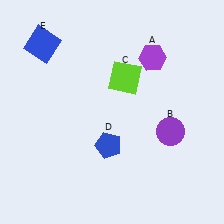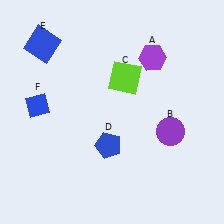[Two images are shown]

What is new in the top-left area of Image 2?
A blue diamond (F) was added in the top-left area of Image 2.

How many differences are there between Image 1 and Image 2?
There is 1 difference between the two images.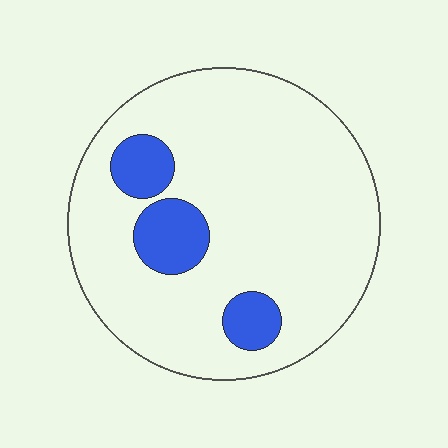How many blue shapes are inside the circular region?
3.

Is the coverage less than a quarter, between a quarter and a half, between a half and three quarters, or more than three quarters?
Less than a quarter.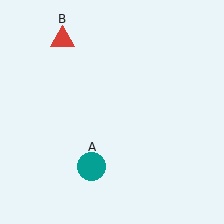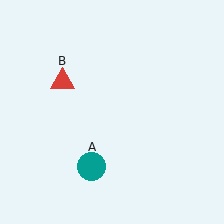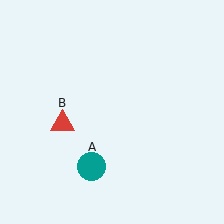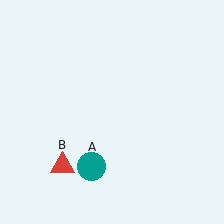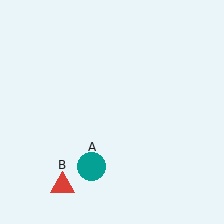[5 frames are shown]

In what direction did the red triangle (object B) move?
The red triangle (object B) moved down.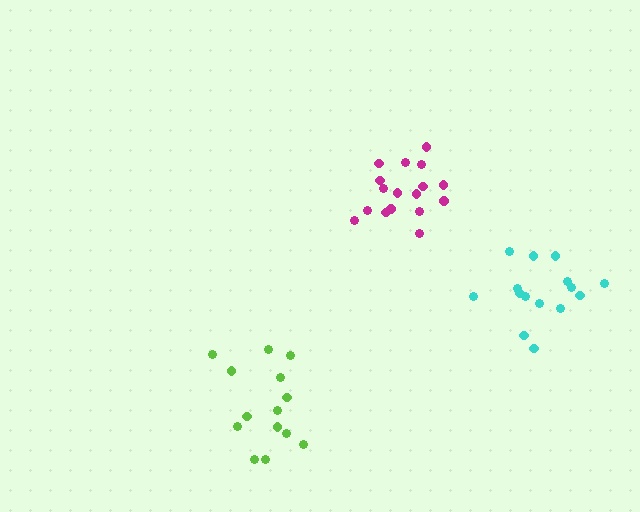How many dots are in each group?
Group 1: 15 dots, Group 2: 14 dots, Group 3: 17 dots (46 total).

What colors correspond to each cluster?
The clusters are colored: cyan, lime, magenta.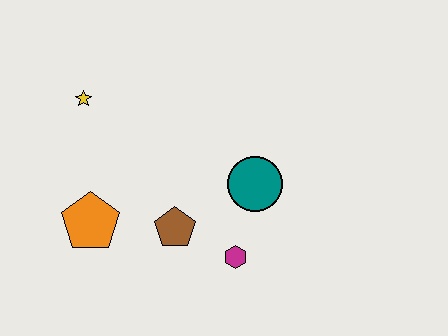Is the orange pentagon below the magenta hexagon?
No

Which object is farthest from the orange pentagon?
The teal circle is farthest from the orange pentagon.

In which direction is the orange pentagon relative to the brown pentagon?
The orange pentagon is to the left of the brown pentagon.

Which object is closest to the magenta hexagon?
The brown pentagon is closest to the magenta hexagon.